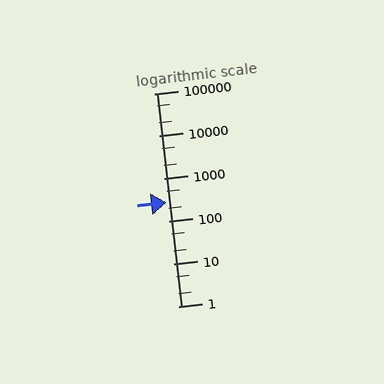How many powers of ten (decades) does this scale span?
The scale spans 5 decades, from 1 to 100000.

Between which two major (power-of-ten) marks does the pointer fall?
The pointer is between 100 and 1000.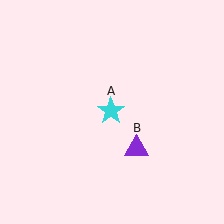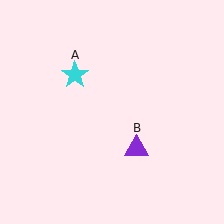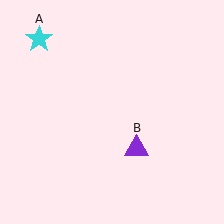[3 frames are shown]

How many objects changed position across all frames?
1 object changed position: cyan star (object A).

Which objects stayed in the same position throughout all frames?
Purple triangle (object B) remained stationary.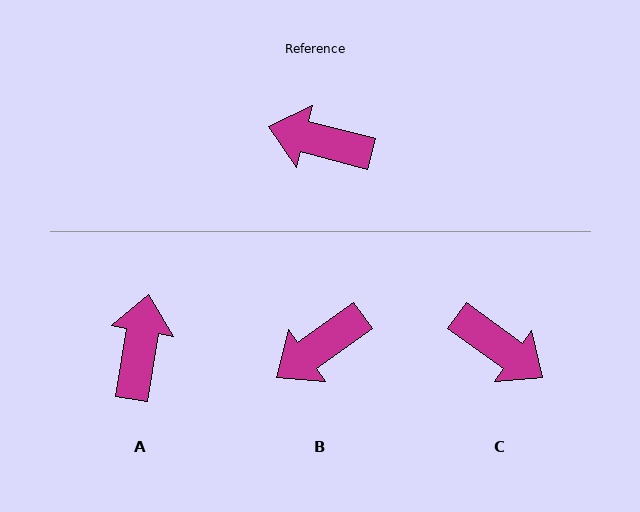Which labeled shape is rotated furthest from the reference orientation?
C, about 159 degrees away.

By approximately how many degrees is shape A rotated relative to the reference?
Approximately 84 degrees clockwise.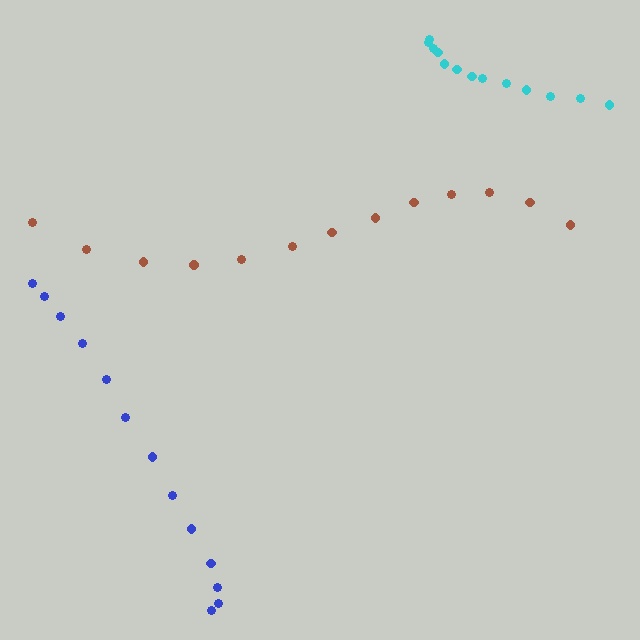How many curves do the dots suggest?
There are 3 distinct paths.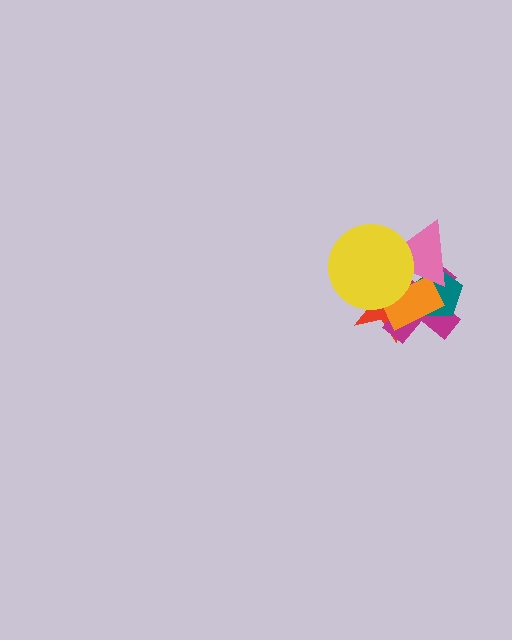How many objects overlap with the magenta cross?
5 objects overlap with the magenta cross.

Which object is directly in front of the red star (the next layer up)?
The magenta cross is directly in front of the red star.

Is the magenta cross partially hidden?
Yes, it is partially covered by another shape.